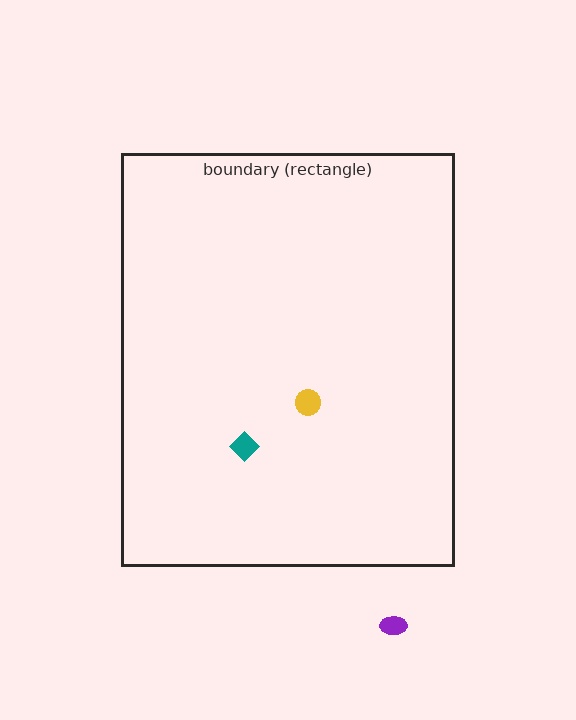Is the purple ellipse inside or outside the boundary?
Outside.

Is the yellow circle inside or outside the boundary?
Inside.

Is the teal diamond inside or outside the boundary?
Inside.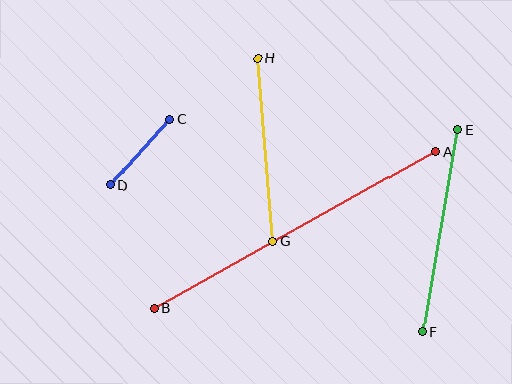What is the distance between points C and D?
The distance is approximately 89 pixels.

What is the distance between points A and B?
The distance is approximately 322 pixels.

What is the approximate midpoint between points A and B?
The midpoint is at approximately (295, 229) pixels.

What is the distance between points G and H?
The distance is approximately 184 pixels.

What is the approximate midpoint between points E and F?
The midpoint is at approximately (440, 231) pixels.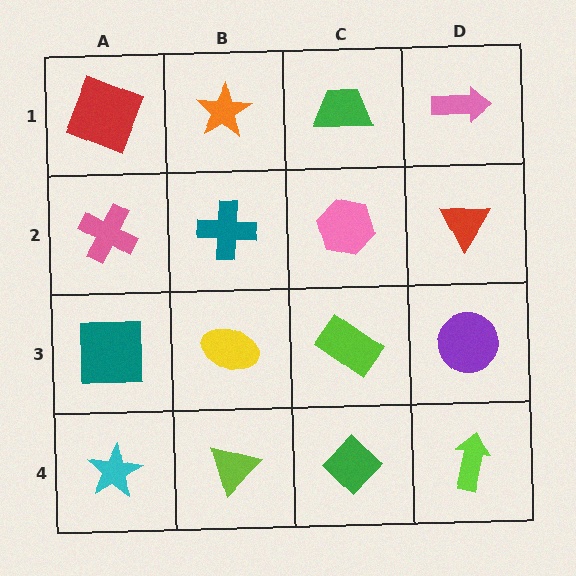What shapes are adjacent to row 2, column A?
A red square (row 1, column A), a teal square (row 3, column A), a teal cross (row 2, column B).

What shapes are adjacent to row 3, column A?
A pink cross (row 2, column A), a cyan star (row 4, column A), a yellow ellipse (row 3, column B).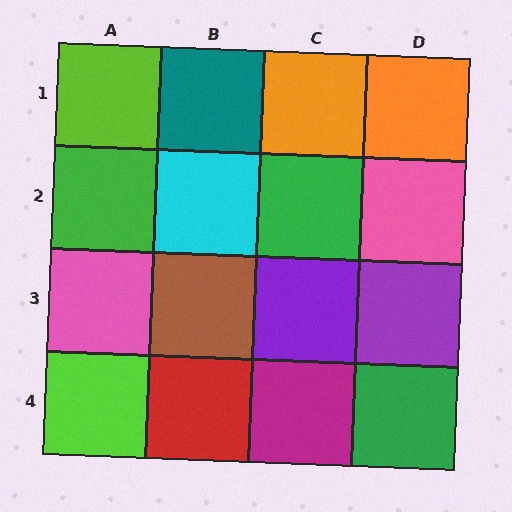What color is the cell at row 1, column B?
Teal.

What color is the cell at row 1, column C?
Orange.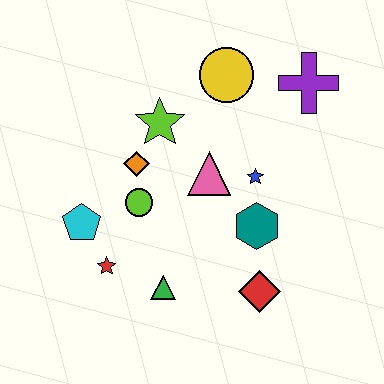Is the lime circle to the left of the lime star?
Yes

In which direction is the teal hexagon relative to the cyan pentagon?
The teal hexagon is to the right of the cyan pentagon.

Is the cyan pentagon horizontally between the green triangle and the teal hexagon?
No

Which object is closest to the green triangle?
The red star is closest to the green triangle.